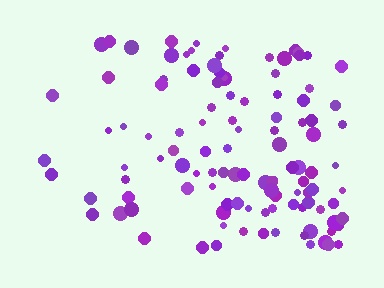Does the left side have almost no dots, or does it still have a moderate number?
Still a moderate number, just noticeably fewer than the right.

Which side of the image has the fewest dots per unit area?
The left.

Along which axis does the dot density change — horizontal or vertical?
Horizontal.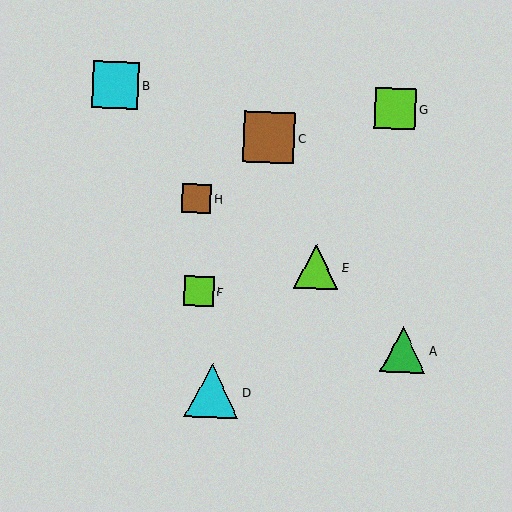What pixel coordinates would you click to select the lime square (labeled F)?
Click at (199, 291) to select the lime square F.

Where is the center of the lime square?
The center of the lime square is at (396, 108).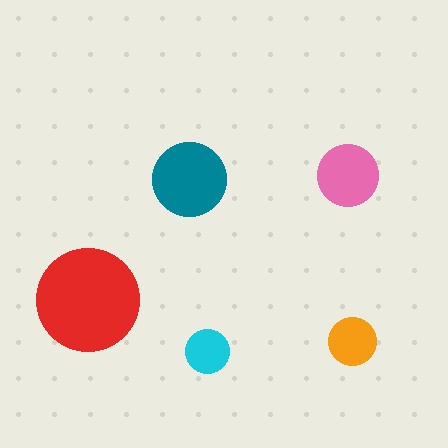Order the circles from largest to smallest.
the red one, the teal one, the pink one, the orange one, the cyan one.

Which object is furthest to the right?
The orange circle is rightmost.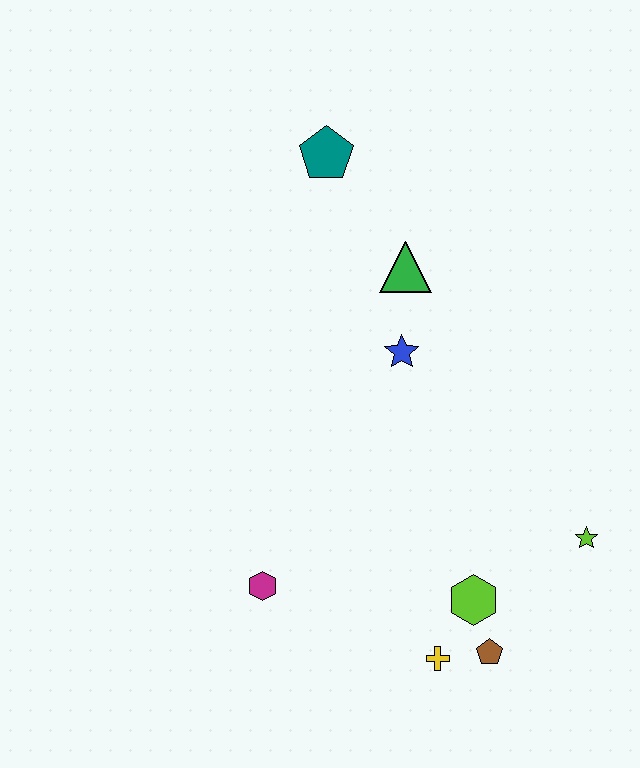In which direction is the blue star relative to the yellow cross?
The blue star is above the yellow cross.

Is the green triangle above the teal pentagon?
No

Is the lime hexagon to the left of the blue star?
No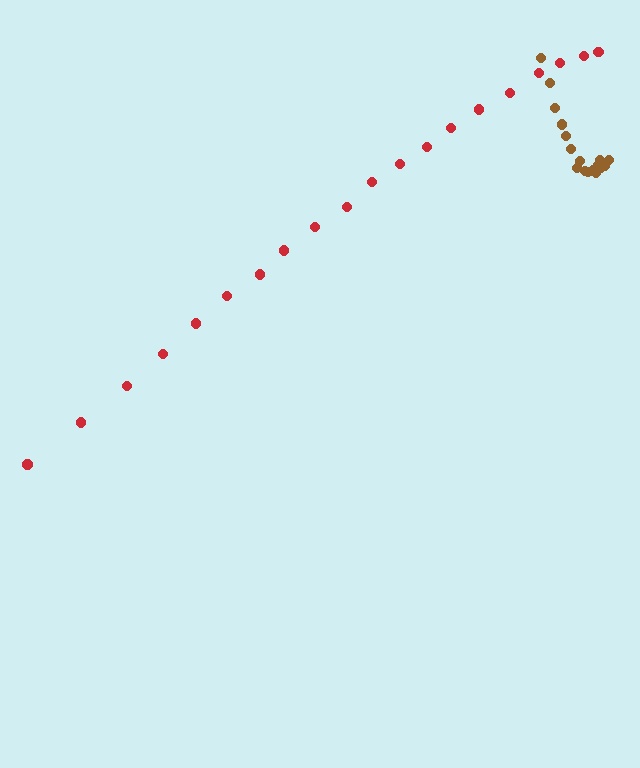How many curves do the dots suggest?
There are 2 distinct paths.